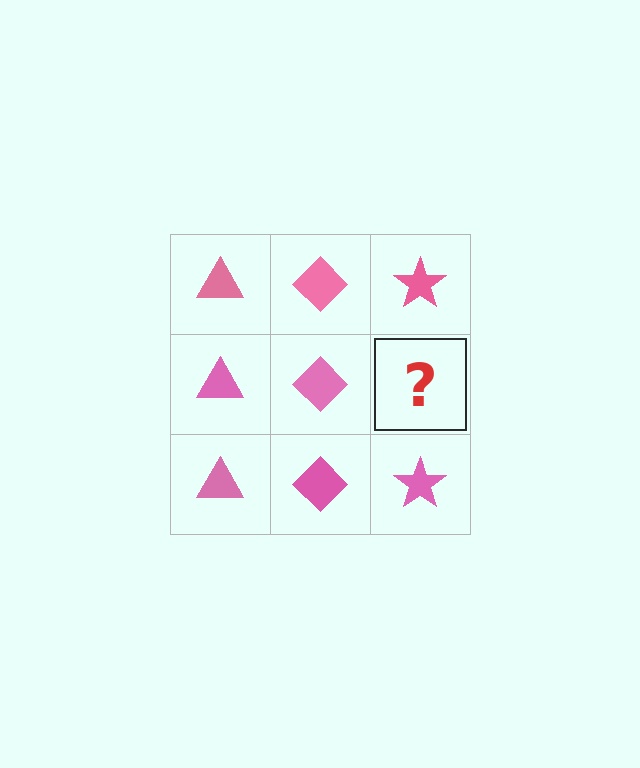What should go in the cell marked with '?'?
The missing cell should contain a pink star.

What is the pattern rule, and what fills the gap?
The rule is that each column has a consistent shape. The gap should be filled with a pink star.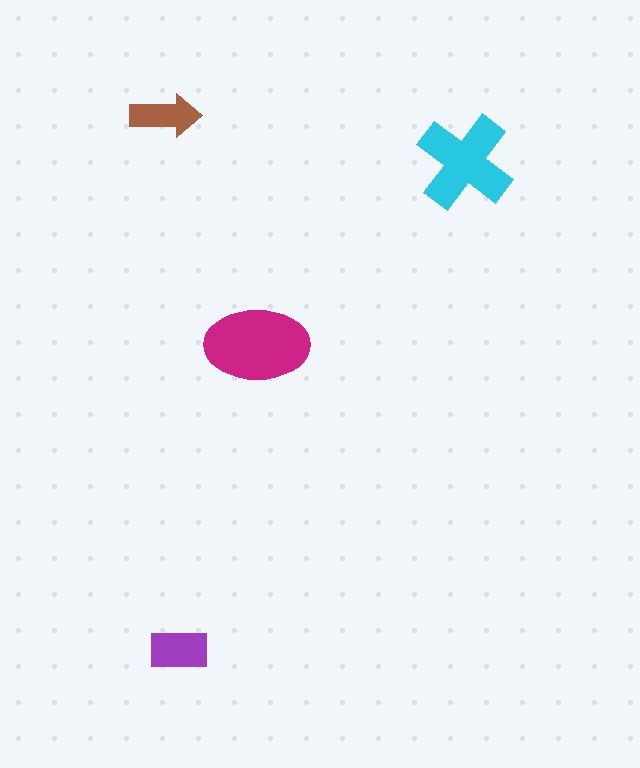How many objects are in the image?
There are 4 objects in the image.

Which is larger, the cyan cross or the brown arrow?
The cyan cross.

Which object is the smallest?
The brown arrow.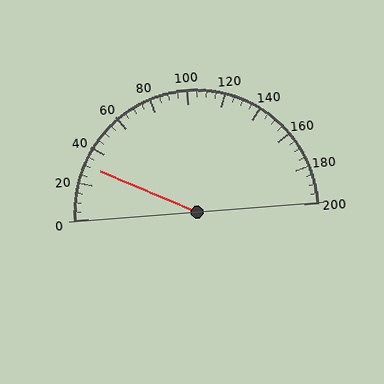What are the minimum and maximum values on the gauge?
The gauge ranges from 0 to 200.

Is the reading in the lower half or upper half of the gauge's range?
The reading is in the lower half of the range (0 to 200).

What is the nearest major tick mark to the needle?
The nearest major tick mark is 40.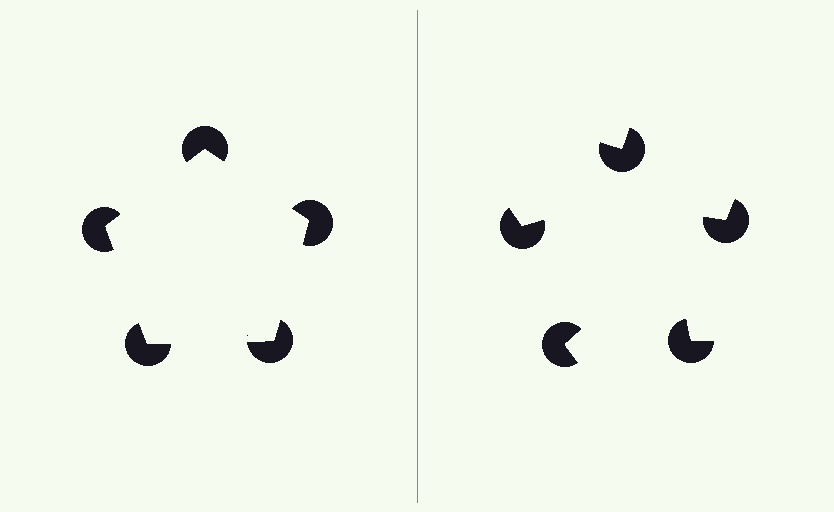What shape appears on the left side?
An illusory pentagon.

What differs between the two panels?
The pac-man discs are positioned identically on both sides; only the wedge orientations differ. On the left they align to a pentagon; on the right they are misaligned.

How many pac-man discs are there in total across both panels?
10 — 5 on each side.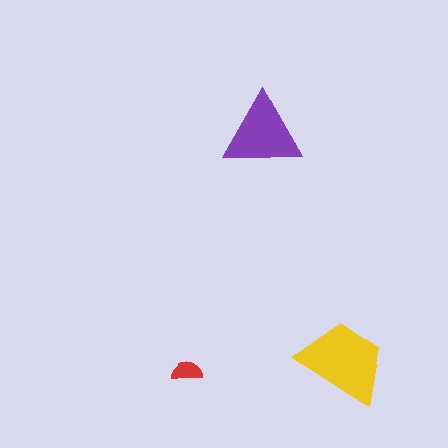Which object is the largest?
The yellow trapezoid.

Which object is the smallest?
The red semicircle.